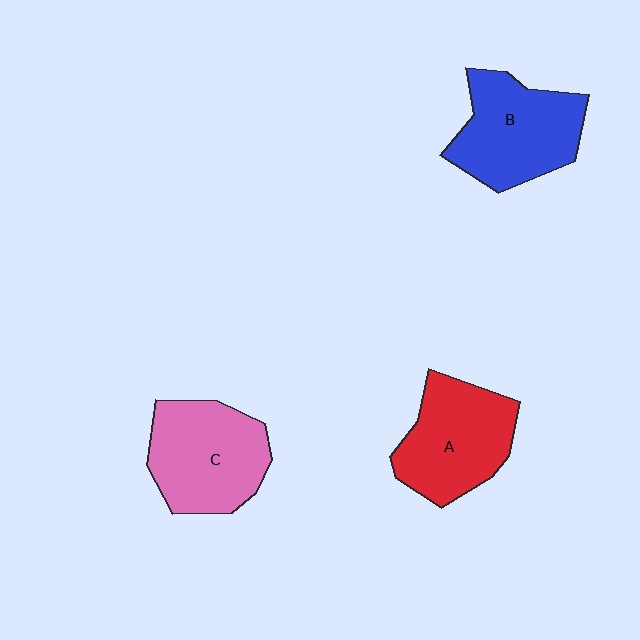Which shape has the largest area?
Shape C (pink).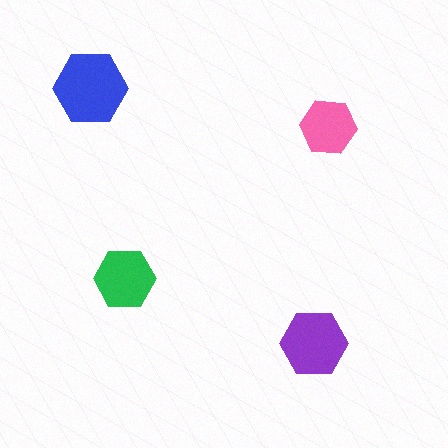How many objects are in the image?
There are 4 objects in the image.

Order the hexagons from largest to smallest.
the blue one, the purple one, the green one, the pink one.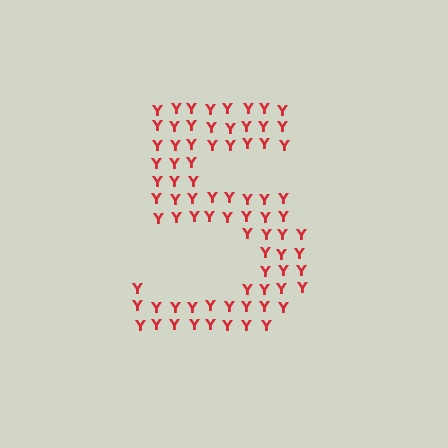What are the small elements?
The small elements are letter Y's.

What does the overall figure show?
The overall figure shows the digit 5.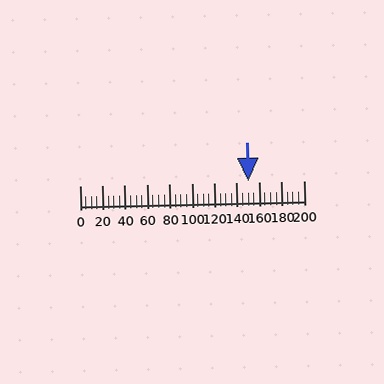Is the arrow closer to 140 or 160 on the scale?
The arrow is closer to 160.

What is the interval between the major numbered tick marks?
The major tick marks are spaced 20 units apart.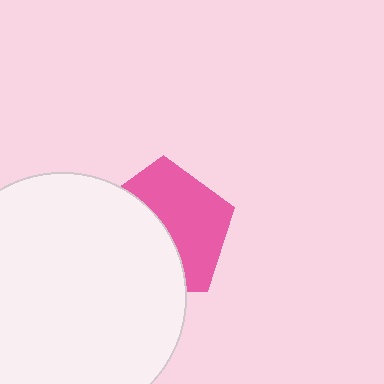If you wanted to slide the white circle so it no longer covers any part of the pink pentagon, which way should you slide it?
Slide it left — that is the most direct way to separate the two shapes.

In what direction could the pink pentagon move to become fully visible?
The pink pentagon could move right. That would shift it out from behind the white circle entirely.